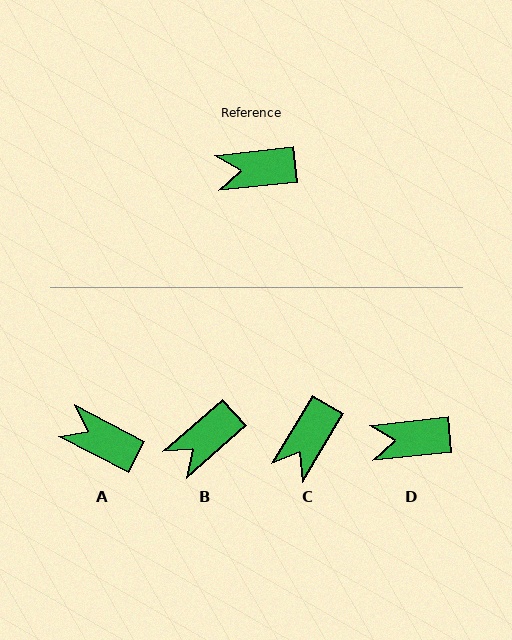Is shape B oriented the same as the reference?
No, it is off by about 35 degrees.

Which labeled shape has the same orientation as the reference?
D.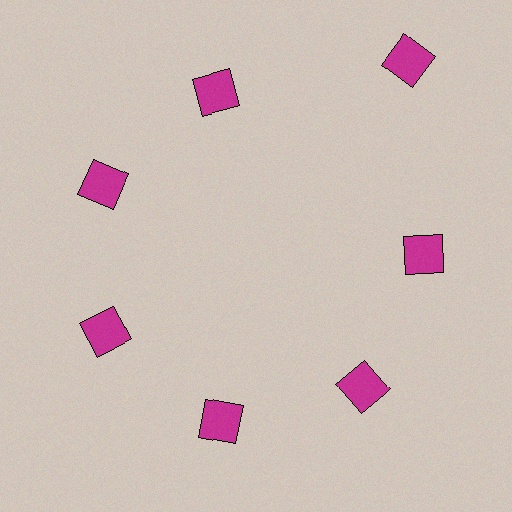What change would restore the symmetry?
The symmetry would be restored by moving it inward, back onto the ring so that all 7 squares sit at equal angles and equal distance from the center.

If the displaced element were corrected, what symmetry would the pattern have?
It would have 7-fold rotational symmetry — the pattern would map onto itself every 51 degrees.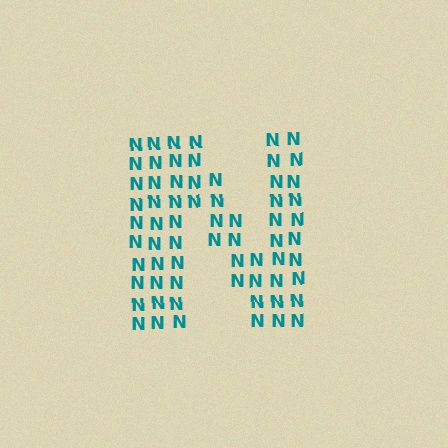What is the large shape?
The large shape is the letter N.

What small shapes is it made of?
It is made of small letter N's.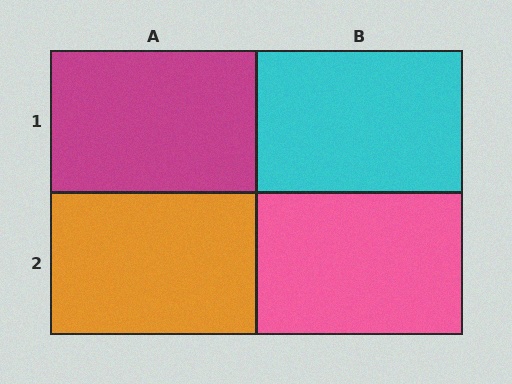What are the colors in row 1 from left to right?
Magenta, cyan.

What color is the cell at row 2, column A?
Orange.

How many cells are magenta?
1 cell is magenta.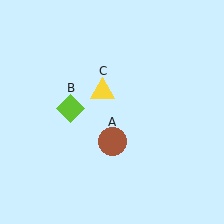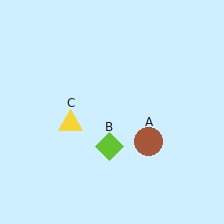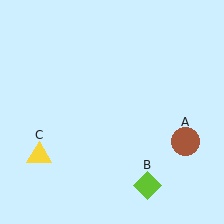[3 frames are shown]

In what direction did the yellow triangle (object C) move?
The yellow triangle (object C) moved down and to the left.